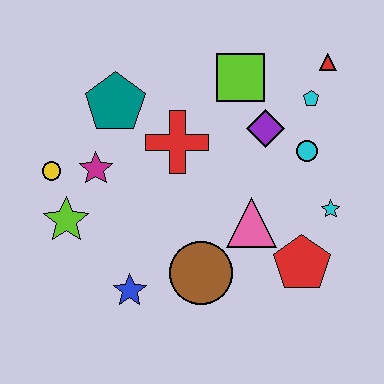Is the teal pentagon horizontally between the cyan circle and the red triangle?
No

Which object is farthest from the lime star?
The red triangle is farthest from the lime star.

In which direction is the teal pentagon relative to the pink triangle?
The teal pentagon is to the left of the pink triangle.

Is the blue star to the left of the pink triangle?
Yes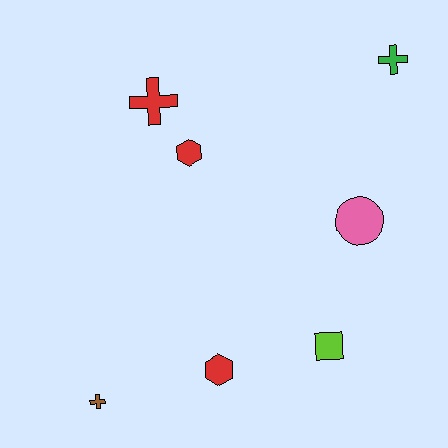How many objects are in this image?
There are 7 objects.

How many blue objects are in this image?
There are no blue objects.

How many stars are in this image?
There are no stars.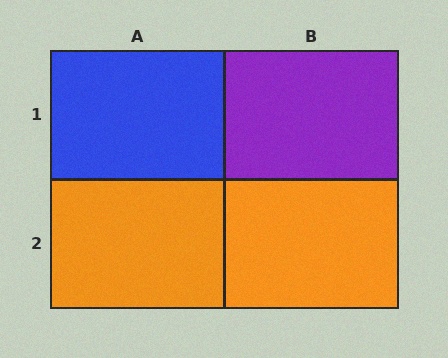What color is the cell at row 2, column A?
Orange.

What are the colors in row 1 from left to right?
Blue, purple.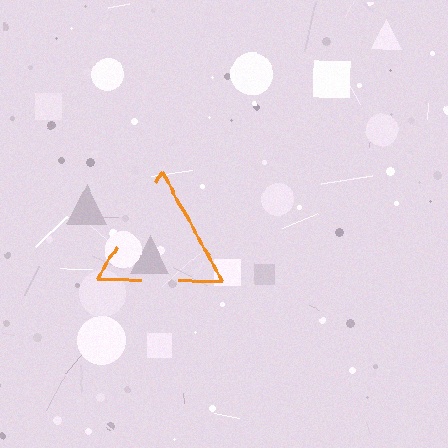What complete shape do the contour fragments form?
The contour fragments form a triangle.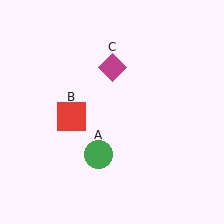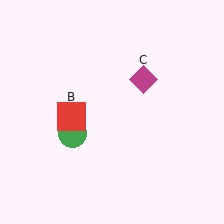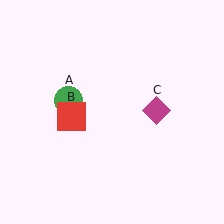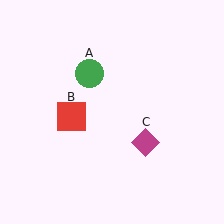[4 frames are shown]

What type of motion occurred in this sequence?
The green circle (object A), magenta diamond (object C) rotated clockwise around the center of the scene.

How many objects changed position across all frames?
2 objects changed position: green circle (object A), magenta diamond (object C).